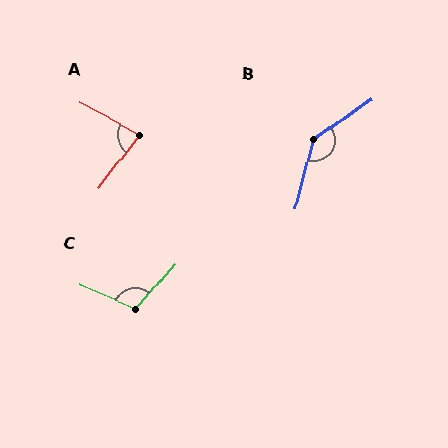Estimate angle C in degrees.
Approximately 108 degrees.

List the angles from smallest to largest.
A (82°), C (108°), B (139°).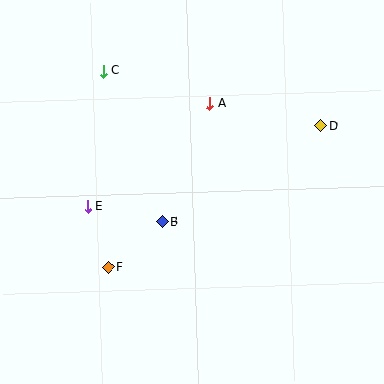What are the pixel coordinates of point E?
Point E is at (88, 207).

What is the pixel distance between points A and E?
The distance between A and E is 160 pixels.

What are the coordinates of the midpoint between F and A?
The midpoint between F and A is at (159, 186).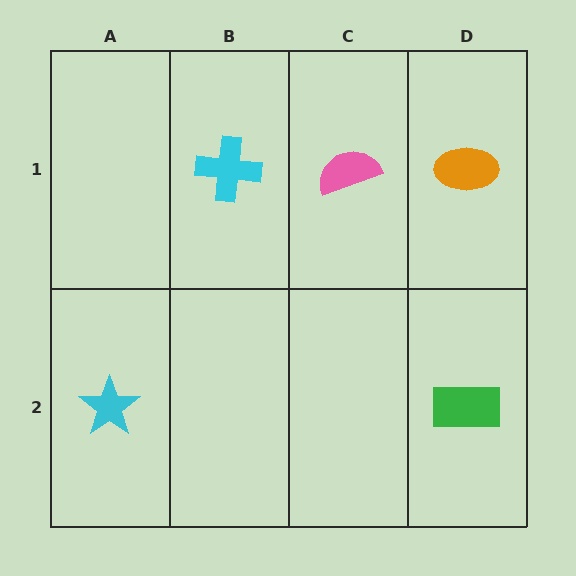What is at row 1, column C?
A pink semicircle.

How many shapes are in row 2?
2 shapes.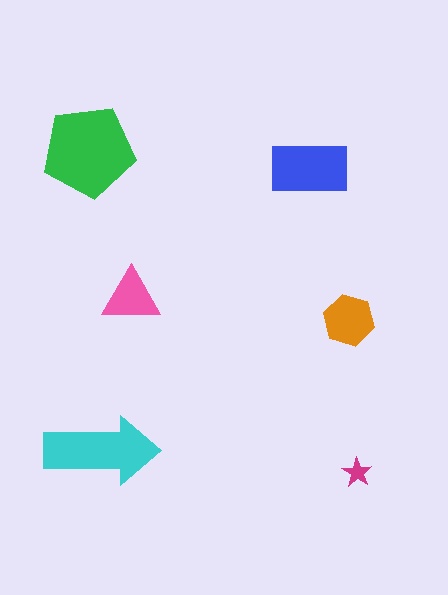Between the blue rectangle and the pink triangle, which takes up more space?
The blue rectangle.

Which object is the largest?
The green pentagon.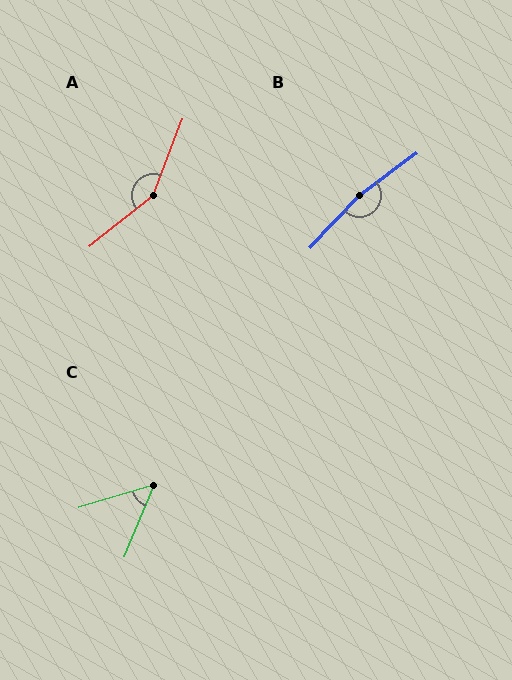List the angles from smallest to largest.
C (51°), A (150°), B (169°).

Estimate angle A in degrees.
Approximately 150 degrees.